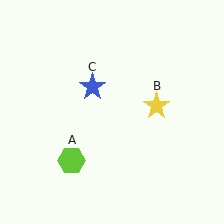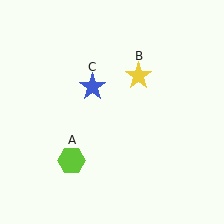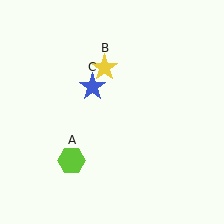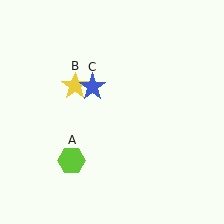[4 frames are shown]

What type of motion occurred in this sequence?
The yellow star (object B) rotated counterclockwise around the center of the scene.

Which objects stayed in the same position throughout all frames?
Lime hexagon (object A) and blue star (object C) remained stationary.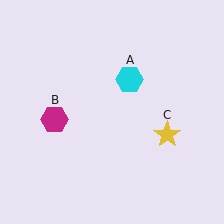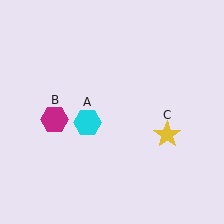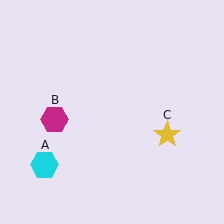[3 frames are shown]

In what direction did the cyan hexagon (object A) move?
The cyan hexagon (object A) moved down and to the left.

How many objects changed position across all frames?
1 object changed position: cyan hexagon (object A).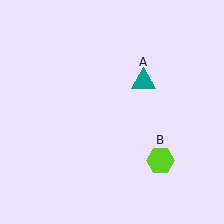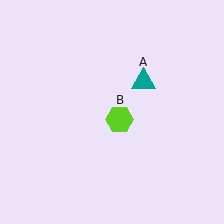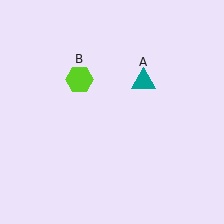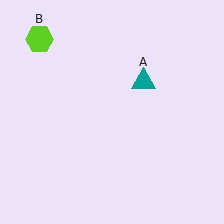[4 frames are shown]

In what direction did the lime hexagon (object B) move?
The lime hexagon (object B) moved up and to the left.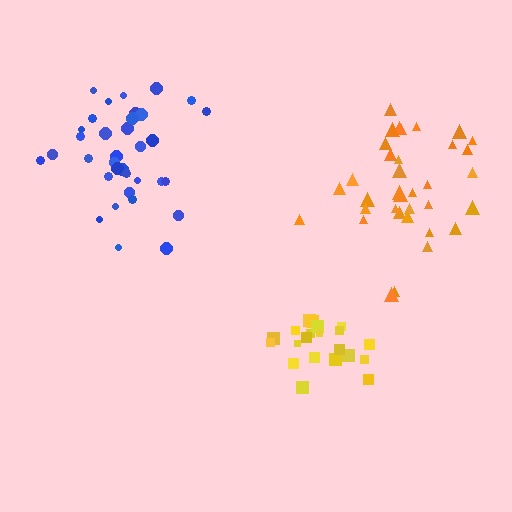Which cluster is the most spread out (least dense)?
Orange.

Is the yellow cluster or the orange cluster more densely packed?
Yellow.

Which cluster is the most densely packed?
Yellow.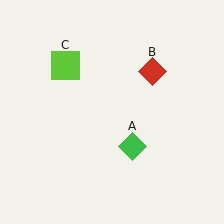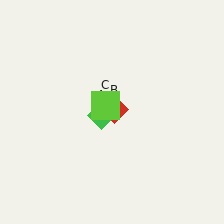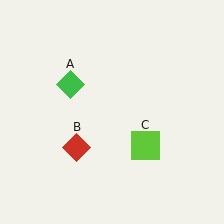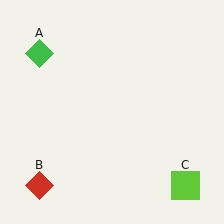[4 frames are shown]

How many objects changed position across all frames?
3 objects changed position: green diamond (object A), red diamond (object B), lime square (object C).